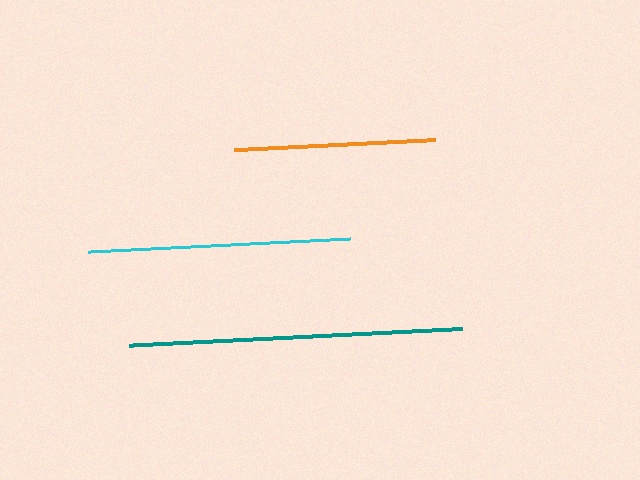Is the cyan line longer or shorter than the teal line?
The teal line is longer than the cyan line.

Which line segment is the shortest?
The orange line is the shortest at approximately 201 pixels.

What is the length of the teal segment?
The teal segment is approximately 333 pixels long.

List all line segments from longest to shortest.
From longest to shortest: teal, cyan, orange.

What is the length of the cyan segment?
The cyan segment is approximately 262 pixels long.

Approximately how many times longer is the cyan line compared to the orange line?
The cyan line is approximately 1.3 times the length of the orange line.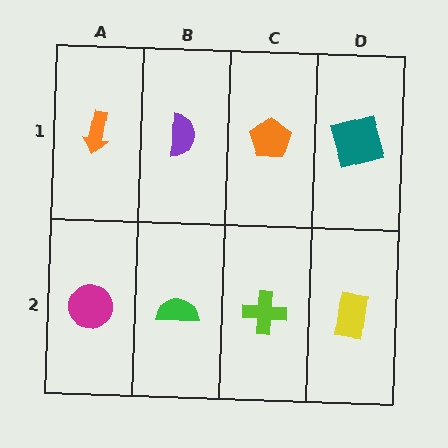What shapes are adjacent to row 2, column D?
A teal square (row 1, column D), a lime cross (row 2, column C).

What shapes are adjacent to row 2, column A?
An orange arrow (row 1, column A), a green semicircle (row 2, column B).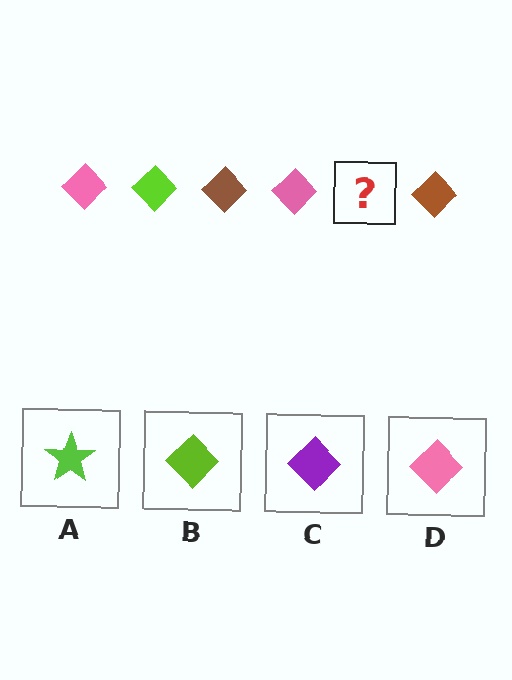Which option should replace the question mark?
Option B.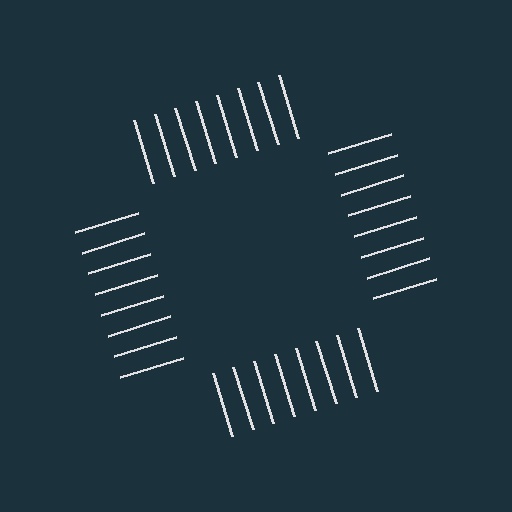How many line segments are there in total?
32 — 8 along each of the 4 edges.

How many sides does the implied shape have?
4 sides — the line-ends trace a square.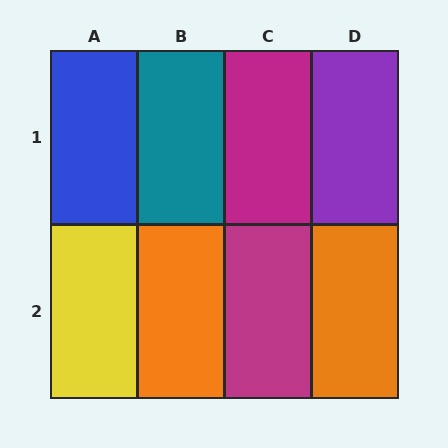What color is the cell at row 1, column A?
Blue.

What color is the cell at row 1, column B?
Teal.